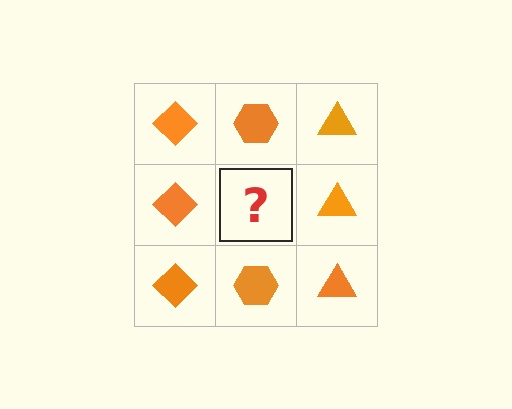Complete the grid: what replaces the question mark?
The question mark should be replaced with an orange hexagon.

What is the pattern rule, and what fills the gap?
The rule is that each column has a consistent shape. The gap should be filled with an orange hexagon.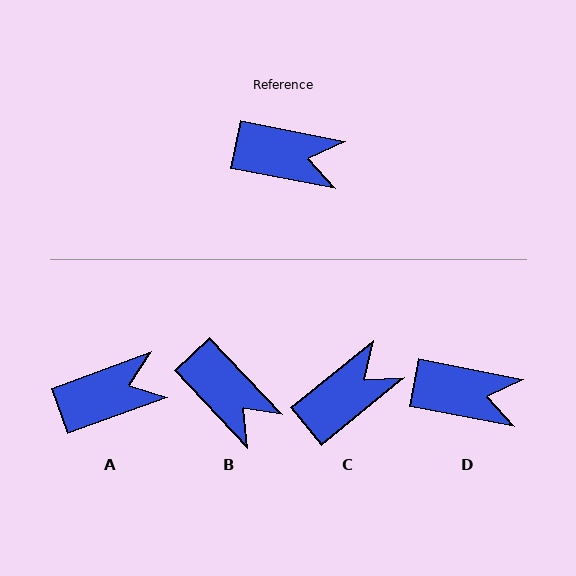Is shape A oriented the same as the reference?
No, it is off by about 31 degrees.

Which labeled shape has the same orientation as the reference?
D.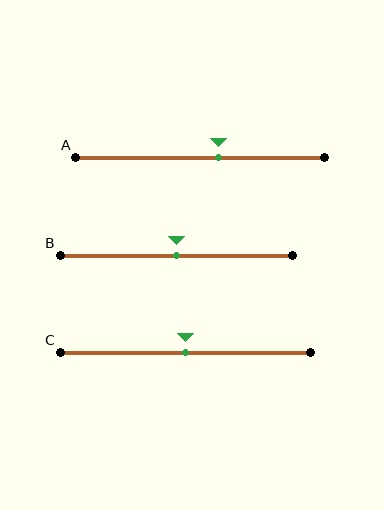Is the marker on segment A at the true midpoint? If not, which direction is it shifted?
No, the marker on segment A is shifted to the right by about 8% of the segment length.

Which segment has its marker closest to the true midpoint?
Segment B has its marker closest to the true midpoint.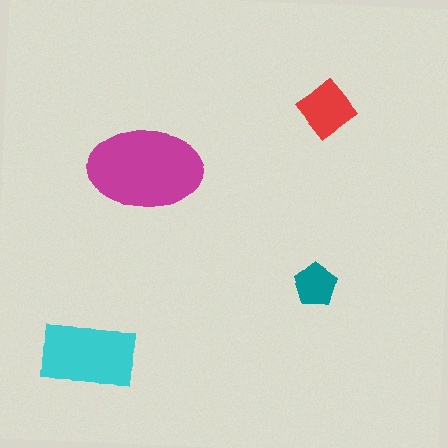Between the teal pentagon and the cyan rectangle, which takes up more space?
The cyan rectangle.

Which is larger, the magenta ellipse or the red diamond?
The magenta ellipse.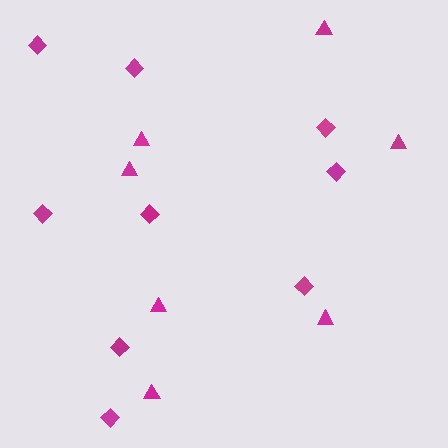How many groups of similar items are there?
There are 2 groups: one group of diamonds (9) and one group of triangles (7).